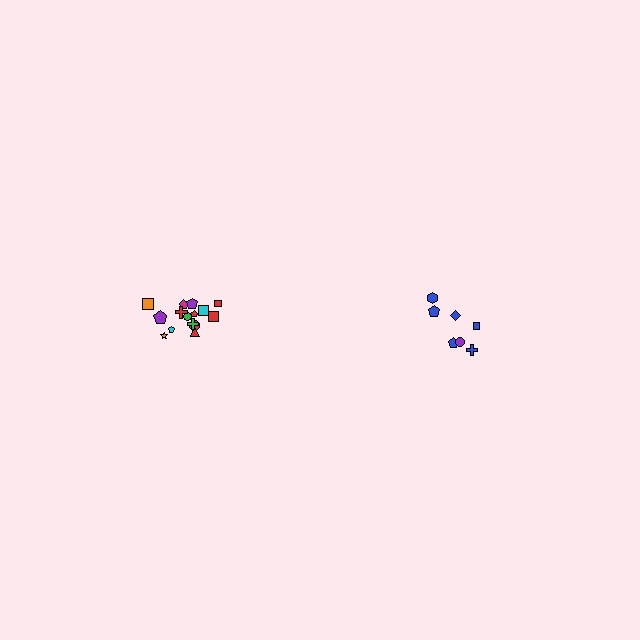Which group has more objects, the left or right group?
The left group.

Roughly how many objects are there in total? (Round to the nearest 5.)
Roughly 20 objects in total.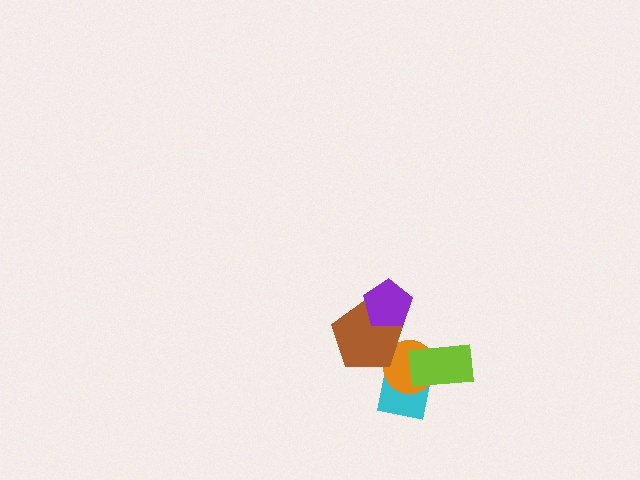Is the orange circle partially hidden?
Yes, it is partially covered by another shape.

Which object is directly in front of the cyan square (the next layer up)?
The orange circle is directly in front of the cyan square.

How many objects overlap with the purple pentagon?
1 object overlaps with the purple pentagon.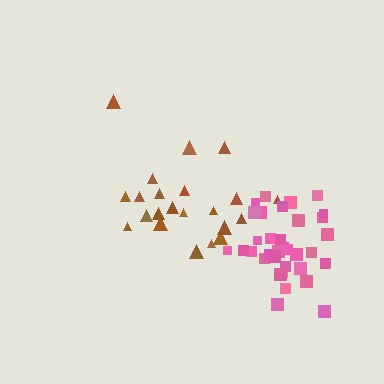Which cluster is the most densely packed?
Pink.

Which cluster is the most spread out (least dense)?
Brown.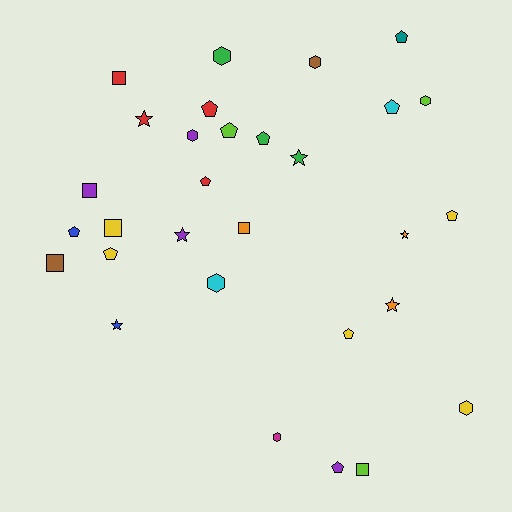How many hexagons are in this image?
There are 7 hexagons.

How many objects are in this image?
There are 30 objects.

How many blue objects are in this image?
There are 2 blue objects.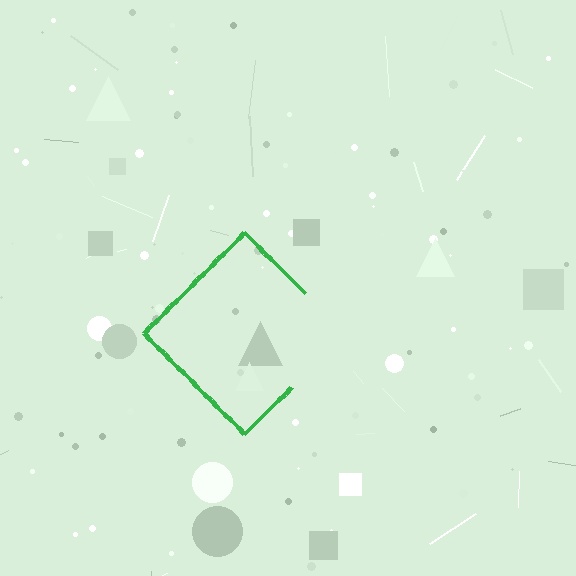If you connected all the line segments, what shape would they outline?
They would outline a diamond.